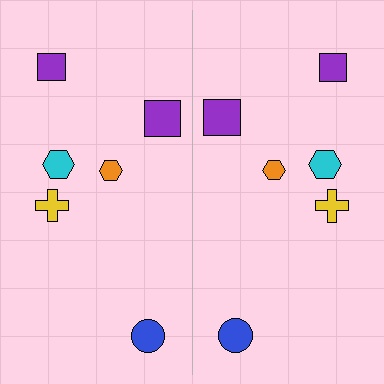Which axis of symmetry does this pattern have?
The pattern has a vertical axis of symmetry running through the center of the image.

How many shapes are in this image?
There are 12 shapes in this image.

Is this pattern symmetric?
Yes, this pattern has bilateral (reflection) symmetry.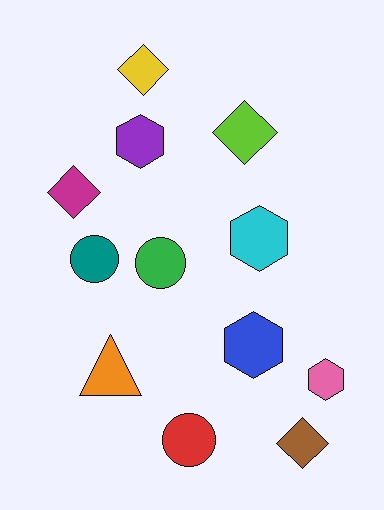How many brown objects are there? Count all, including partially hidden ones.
There is 1 brown object.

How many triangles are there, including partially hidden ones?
There is 1 triangle.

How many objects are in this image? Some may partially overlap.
There are 12 objects.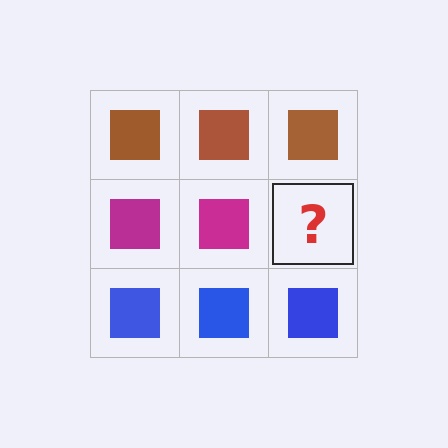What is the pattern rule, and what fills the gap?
The rule is that each row has a consistent color. The gap should be filled with a magenta square.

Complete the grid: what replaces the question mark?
The question mark should be replaced with a magenta square.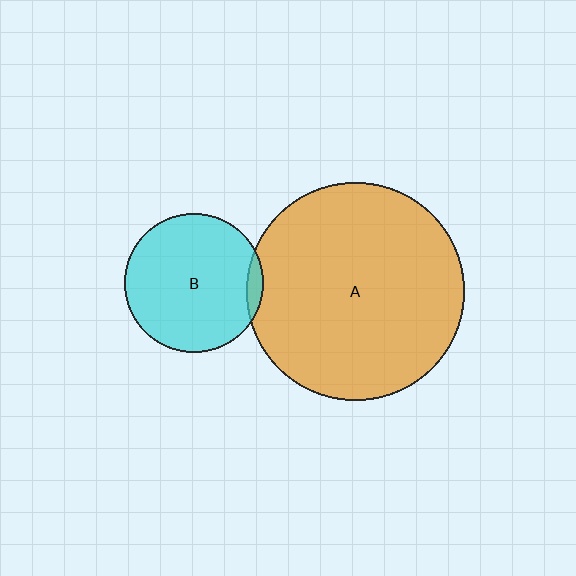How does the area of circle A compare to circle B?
Approximately 2.5 times.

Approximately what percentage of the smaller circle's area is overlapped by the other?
Approximately 5%.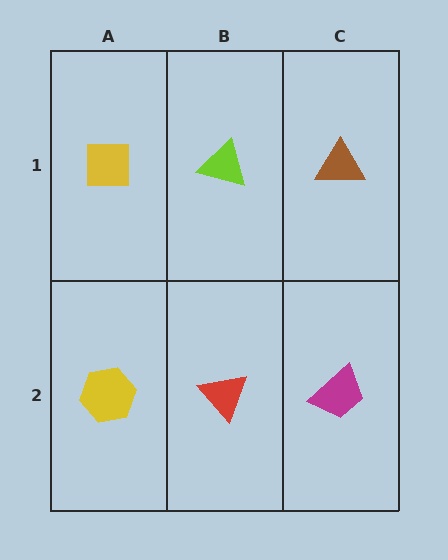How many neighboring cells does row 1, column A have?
2.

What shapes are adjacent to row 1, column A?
A yellow hexagon (row 2, column A), a lime triangle (row 1, column B).